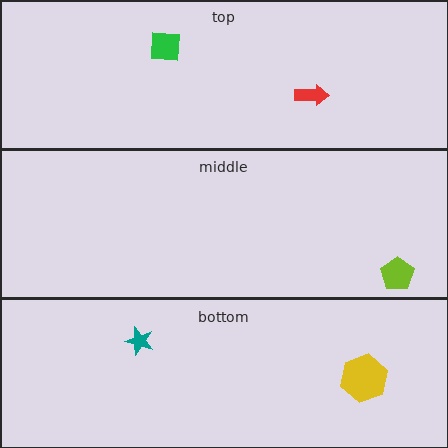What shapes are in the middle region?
The lime pentagon.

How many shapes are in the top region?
2.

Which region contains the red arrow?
The top region.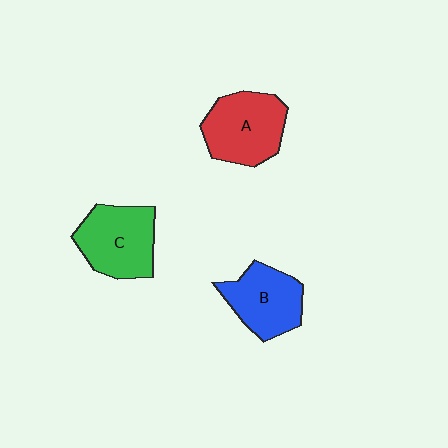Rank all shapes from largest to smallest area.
From largest to smallest: C (green), A (red), B (blue).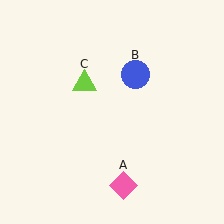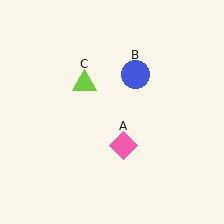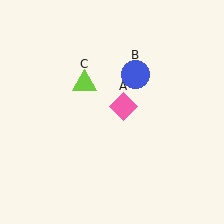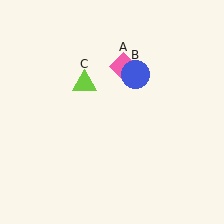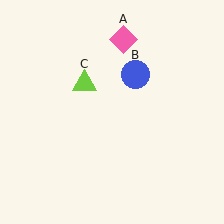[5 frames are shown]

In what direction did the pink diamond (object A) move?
The pink diamond (object A) moved up.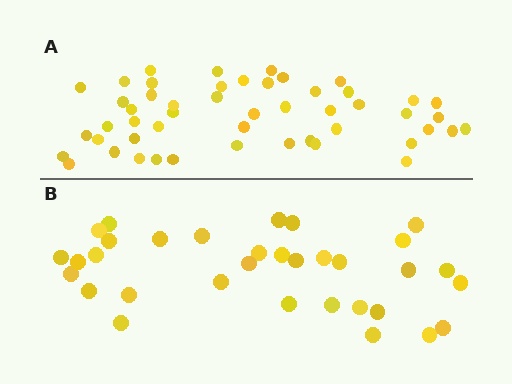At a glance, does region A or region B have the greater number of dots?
Region A (the top region) has more dots.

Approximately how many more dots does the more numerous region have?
Region A has approximately 15 more dots than region B.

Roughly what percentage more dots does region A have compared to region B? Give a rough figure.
About 50% more.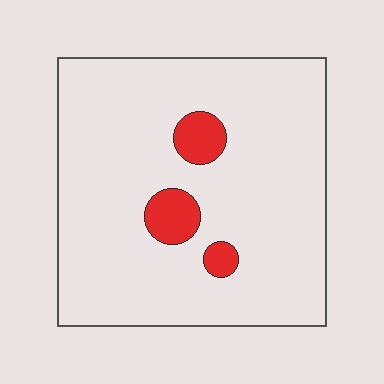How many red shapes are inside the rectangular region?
3.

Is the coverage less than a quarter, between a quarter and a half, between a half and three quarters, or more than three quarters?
Less than a quarter.